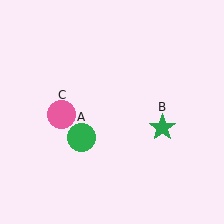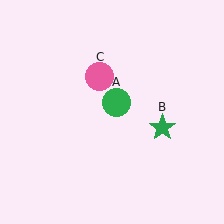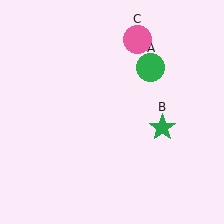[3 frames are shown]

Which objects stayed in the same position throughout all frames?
Green star (object B) remained stationary.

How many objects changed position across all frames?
2 objects changed position: green circle (object A), pink circle (object C).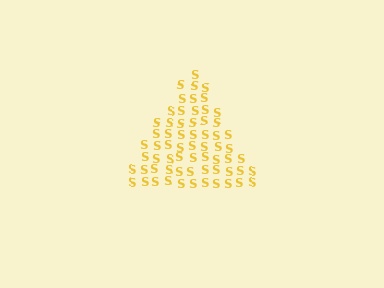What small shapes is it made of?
It is made of small letter S's.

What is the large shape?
The large shape is a triangle.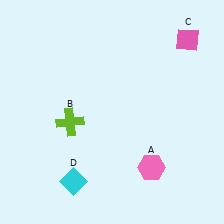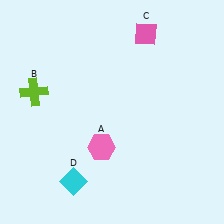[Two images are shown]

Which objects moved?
The objects that moved are: the pink hexagon (A), the lime cross (B), the pink diamond (C).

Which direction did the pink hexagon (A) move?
The pink hexagon (A) moved left.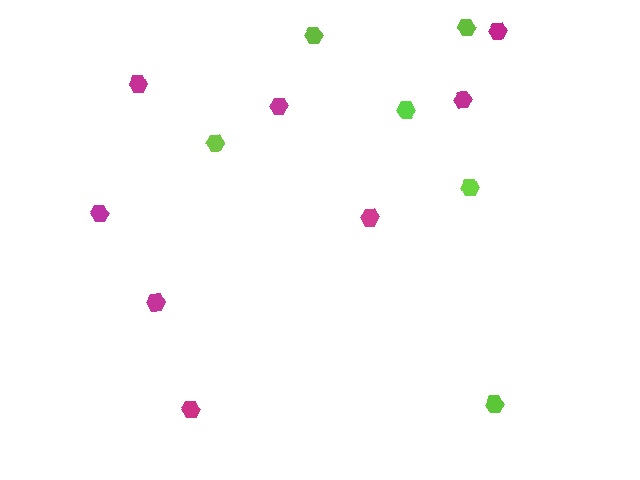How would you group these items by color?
There are 2 groups: one group of magenta hexagons (8) and one group of lime hexagons (6).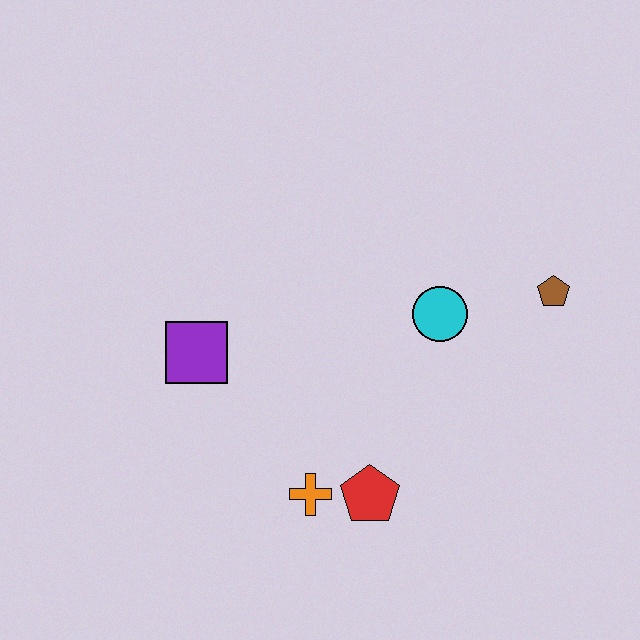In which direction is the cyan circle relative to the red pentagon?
The cyan circle is above the red pentagon.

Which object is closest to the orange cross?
The red pentagon is closest to the orange cross.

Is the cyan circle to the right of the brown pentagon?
No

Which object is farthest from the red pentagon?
The brown pentagon is farthest from the red pentagon.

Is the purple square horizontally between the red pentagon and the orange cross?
No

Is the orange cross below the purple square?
Yes